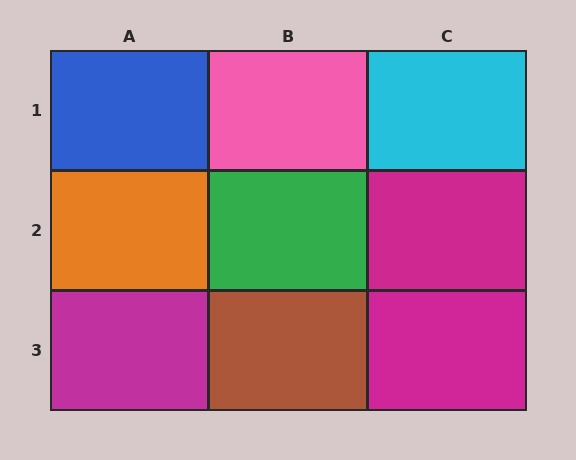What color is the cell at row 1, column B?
Pink.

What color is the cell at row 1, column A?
Blue.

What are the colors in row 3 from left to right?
Magenta, brown, magenta.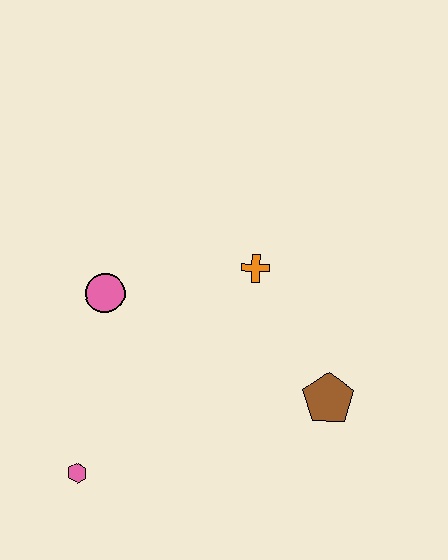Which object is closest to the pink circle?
The orange cross is closest to the pink circle.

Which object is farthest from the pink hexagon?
The orange cross is farthest from the pink hexagon.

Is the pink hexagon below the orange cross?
Yes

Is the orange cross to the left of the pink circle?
No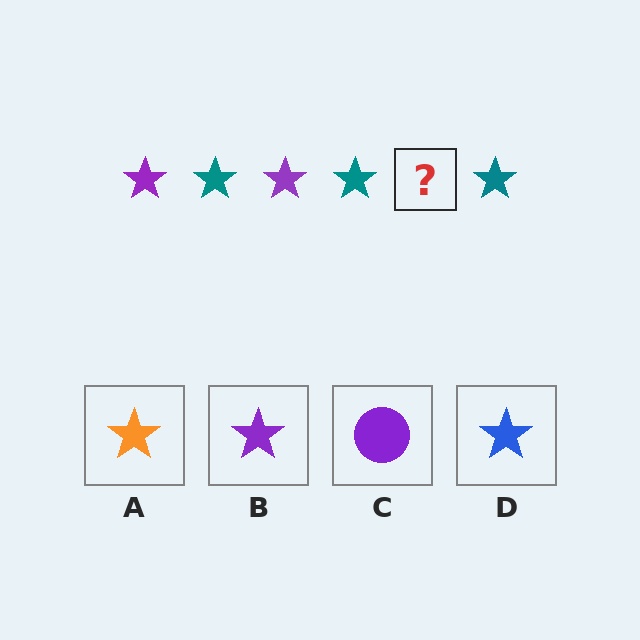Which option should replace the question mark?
Option B.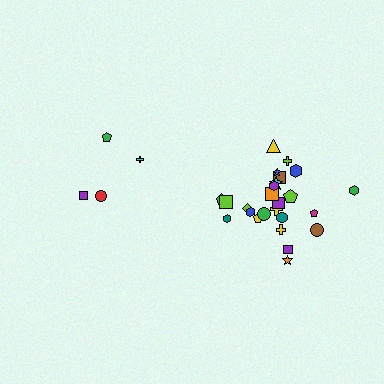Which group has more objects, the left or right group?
The right group.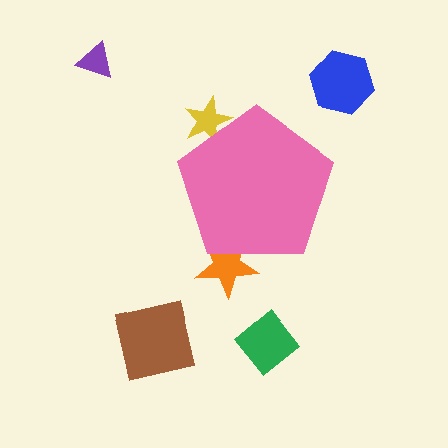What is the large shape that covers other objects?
A pink pentagon.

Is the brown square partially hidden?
No, the brown square is fully visible.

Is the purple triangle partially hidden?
No, the purple triangle is fully visible.